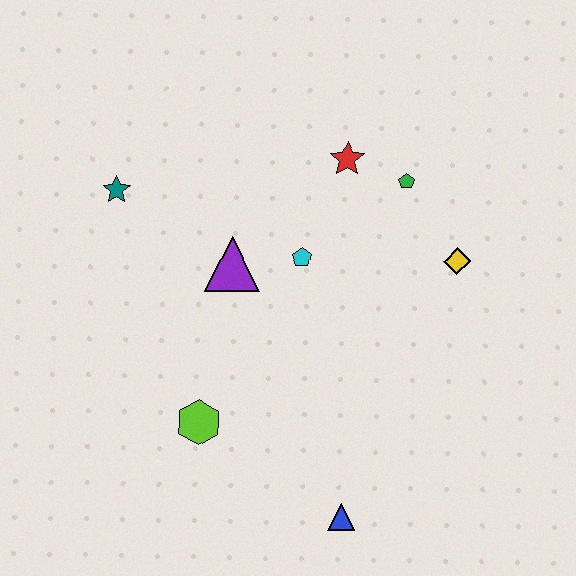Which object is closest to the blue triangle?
The lime hexagon is closest to the blue triangle.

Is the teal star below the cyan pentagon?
No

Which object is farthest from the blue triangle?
The teal star is farthest from the blue triangle.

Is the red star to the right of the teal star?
Yes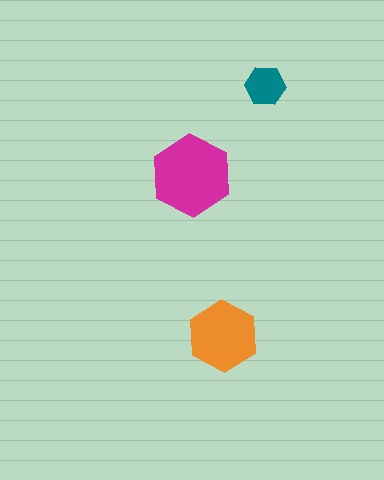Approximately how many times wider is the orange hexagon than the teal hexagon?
About 2 times wider.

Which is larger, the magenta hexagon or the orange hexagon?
The magenta one.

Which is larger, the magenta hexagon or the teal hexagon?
The magenta one.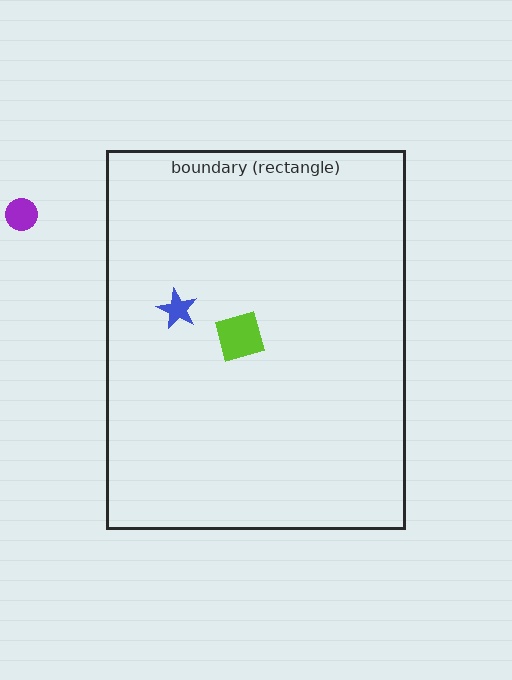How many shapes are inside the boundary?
2 inside, 1 outside.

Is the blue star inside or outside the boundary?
Inside.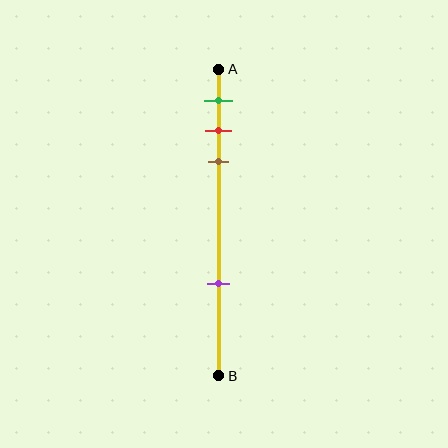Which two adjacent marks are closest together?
The red and brown marks are the closest adjacent pair.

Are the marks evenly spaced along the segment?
No, the marks are not evenly spaced.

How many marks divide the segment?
There are 4 marks dividing the segment.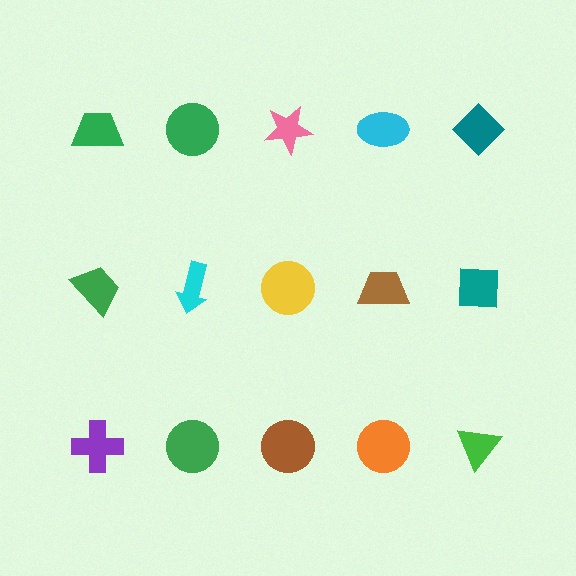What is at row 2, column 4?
A brown trapezoid.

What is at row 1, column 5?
A teal diamond.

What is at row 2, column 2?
A cyan arrow.